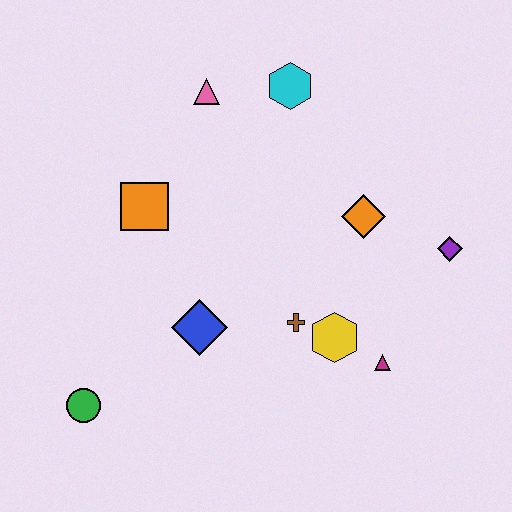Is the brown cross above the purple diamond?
No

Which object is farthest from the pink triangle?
The green circle is farthest from the pink triangle.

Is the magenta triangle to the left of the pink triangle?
No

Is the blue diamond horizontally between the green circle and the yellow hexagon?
Yes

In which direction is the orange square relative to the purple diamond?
The orange square is to the left of the purple diamond.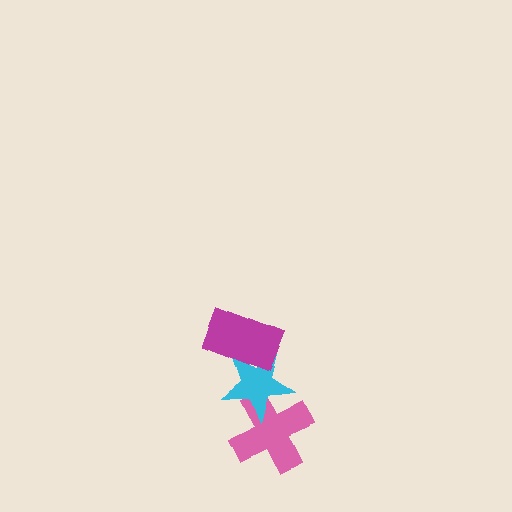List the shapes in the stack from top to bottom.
From top to bottom: the magenta rectangle, the cyan star, the pink cross.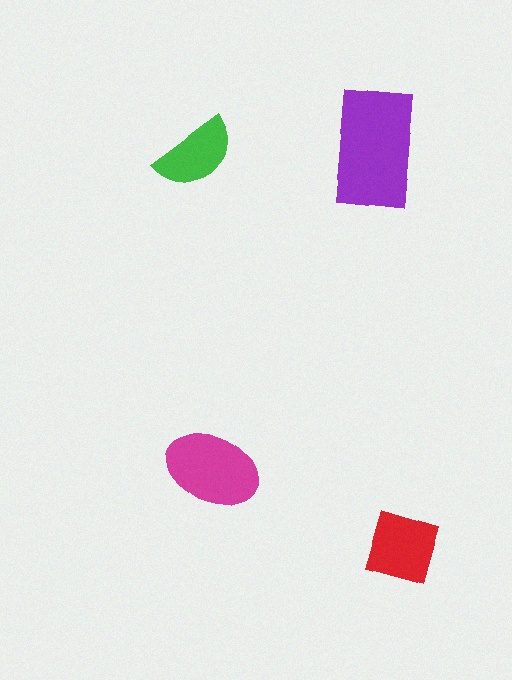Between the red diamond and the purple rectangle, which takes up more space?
The purple rectangle.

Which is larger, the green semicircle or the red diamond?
The red diamond.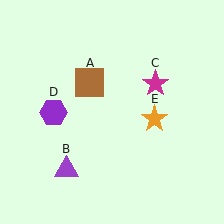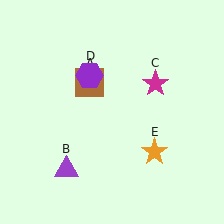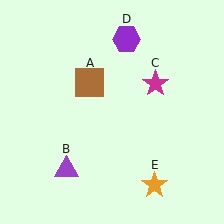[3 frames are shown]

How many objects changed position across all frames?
2 objects changed position: purple hexagon (object D), orange star (object E).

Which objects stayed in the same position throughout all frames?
Brown square (object A) and purple triangle (object B) and magenta star (object C) remained stationary.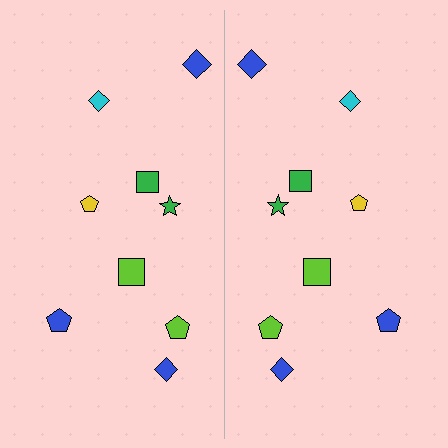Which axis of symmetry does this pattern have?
The pattern has a vertical axis of symmetry running through the center of the image.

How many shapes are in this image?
There are 18 shapes in this image.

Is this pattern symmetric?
Yes, this pattern has bilateral (reflection) symmetry.